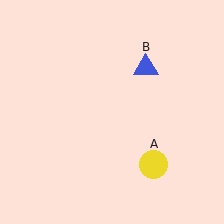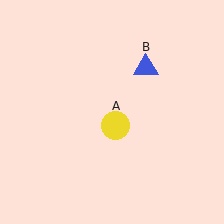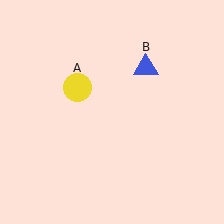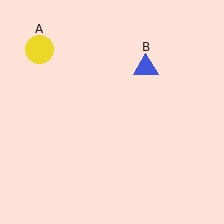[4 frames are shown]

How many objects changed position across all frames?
1 object changed position: yellow circle (object A).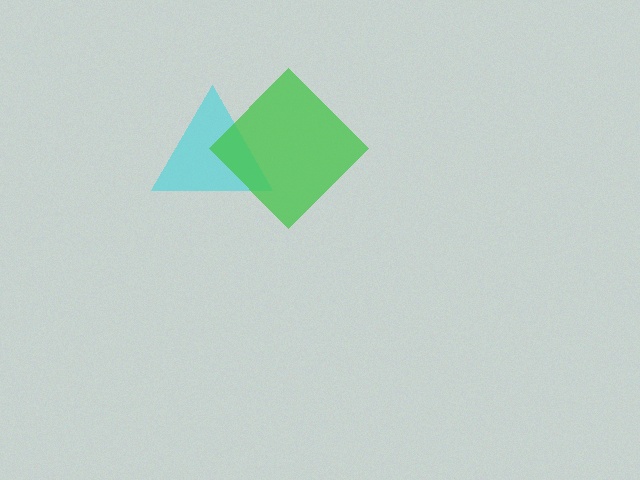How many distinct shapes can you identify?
There are 2 distinct shapes: a cyan triangle, a green diamond.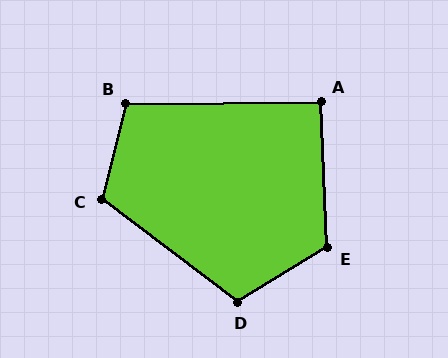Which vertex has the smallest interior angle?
A, at approximately 92 degrees.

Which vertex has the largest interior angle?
E, at approximately 119 degrees.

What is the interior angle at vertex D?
Approximately 111 degrees (obtuse).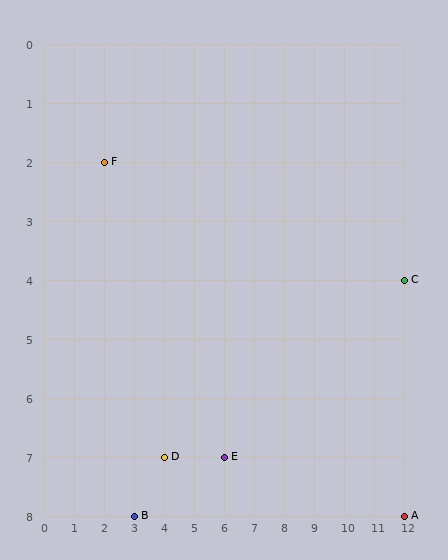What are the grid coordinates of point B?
Point B is at grid coordinates (3, 8).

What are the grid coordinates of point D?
Point D is at grid coordinates (4, 7).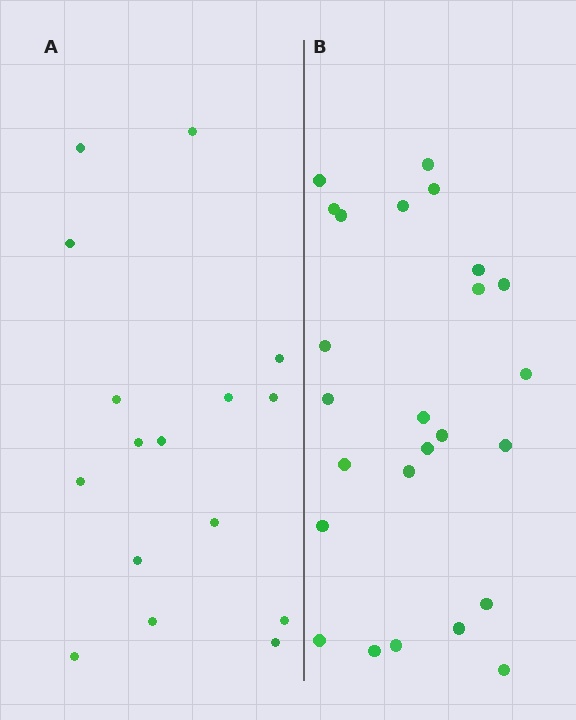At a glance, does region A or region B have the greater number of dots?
Region B (the right region) has more dots.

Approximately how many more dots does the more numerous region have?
Region B has roughly 8 or so more dots than region A.